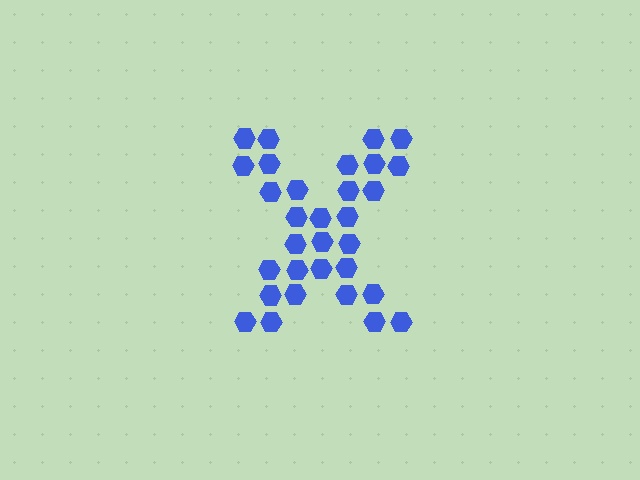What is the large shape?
The large shape is the letter X.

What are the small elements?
The small elements are hexagons.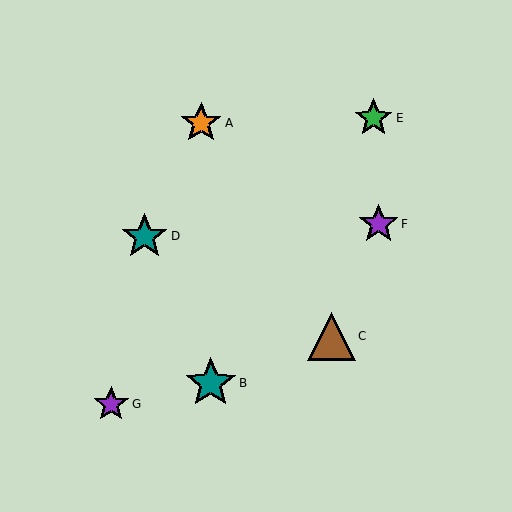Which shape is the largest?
The teal star (labeled B) is the largest.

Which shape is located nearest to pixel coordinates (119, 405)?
The purple star (labeled G) at (111, 404) is nearest to that location.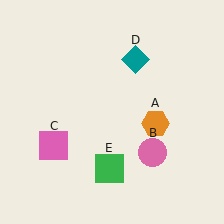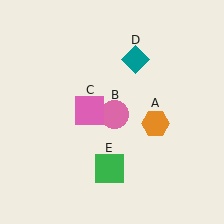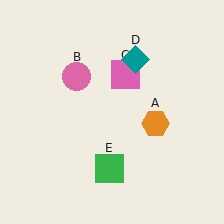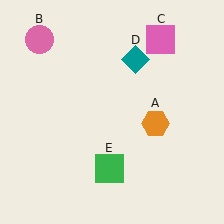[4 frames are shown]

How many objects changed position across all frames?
2 objects changed position: pink circle (object B), pink square (object C).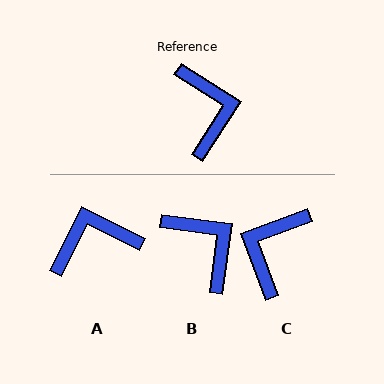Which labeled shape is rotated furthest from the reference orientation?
C, about 143 degrees away.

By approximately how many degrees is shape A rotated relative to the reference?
Approximately 96 degrees counter-clockwise.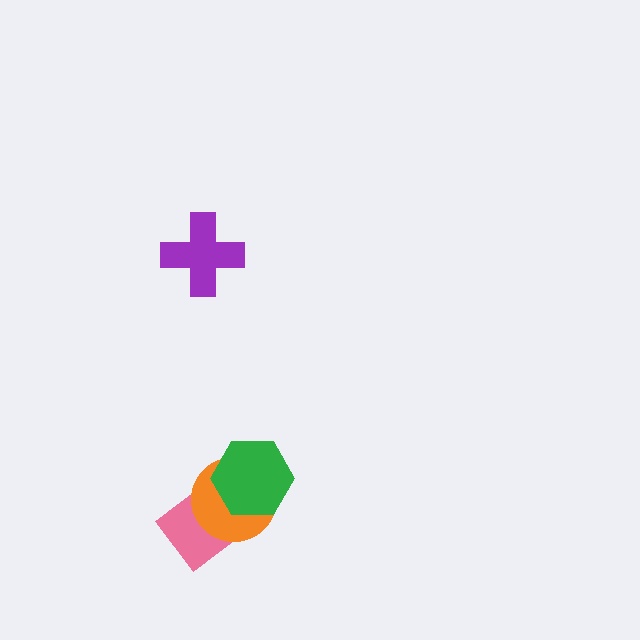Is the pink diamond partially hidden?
Yes, it is partially covered by another shape.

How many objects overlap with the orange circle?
2 objects overlap with the orange circle.